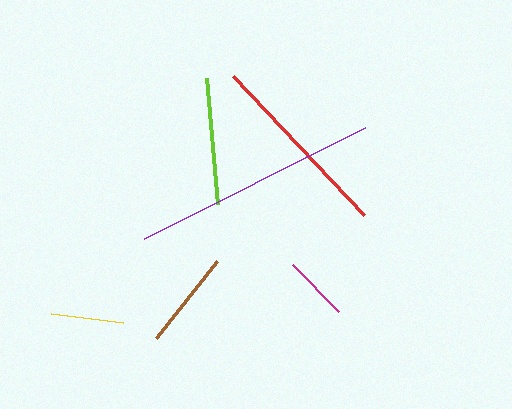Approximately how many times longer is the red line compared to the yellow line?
The red line is approximately 2.6 times the length of the yellow line.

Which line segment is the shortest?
The magenta line is the shortest at approximately 67 pixels.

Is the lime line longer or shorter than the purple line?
The purple line is longer than the lime line.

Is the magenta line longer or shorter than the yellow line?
The yellow line is longer than the magenta line.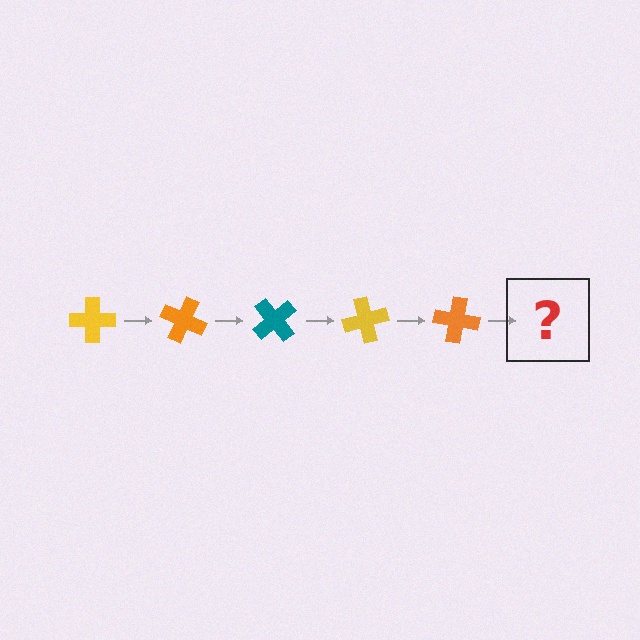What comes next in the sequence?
The next element should be a teal cross, rotated 125 degrees from the start.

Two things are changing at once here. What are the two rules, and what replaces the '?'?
The two rules are that it rotates 25 degrees each step and the color cycles through yellow, orange, and teal. The '?' should be a teal cross, rotated 125 degrees from the start.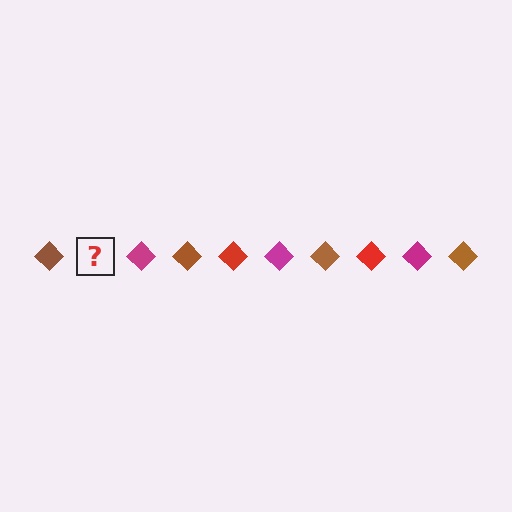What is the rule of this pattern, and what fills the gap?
The rule is that the pattern cycles through brown, red, magenta diamonds. The gap should be filled with a red diamond.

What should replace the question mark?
The question mark should be replaced with a red diamond.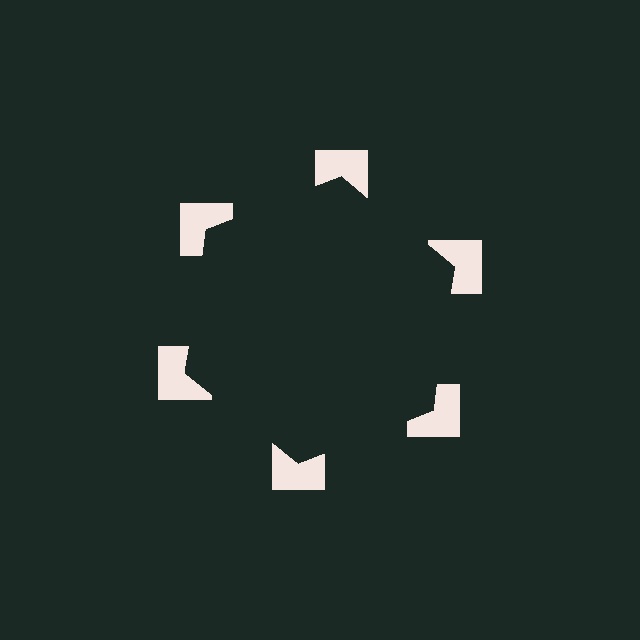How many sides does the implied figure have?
6 sides.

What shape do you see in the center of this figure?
An illusory hexagon — its edges are inferred from the aligned wedge cuts in the notched squares, not physically drawn.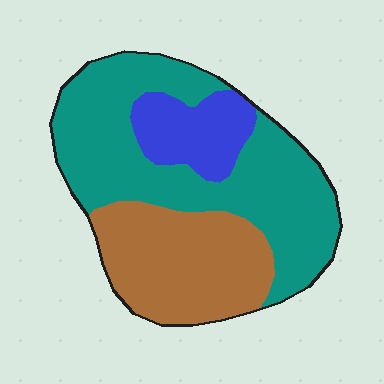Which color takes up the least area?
Blue, at roughly 15%.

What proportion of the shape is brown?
Brown takes up between a quarter and a half of the shape.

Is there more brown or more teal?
Teal.